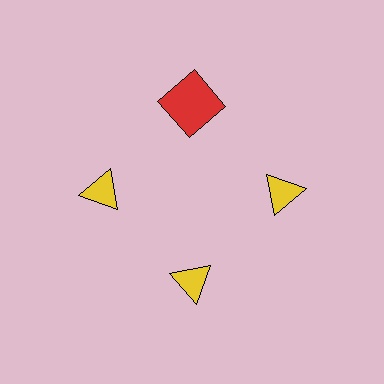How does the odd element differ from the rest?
It differs in both color (red instead of yellow) and shape (square instead of triangle).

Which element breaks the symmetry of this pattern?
The red square at roughly the 12 o'clock position breaks the symmetry. All other shapes are yellow triangles.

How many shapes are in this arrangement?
There are 4 shapes arranged in a ring pattern.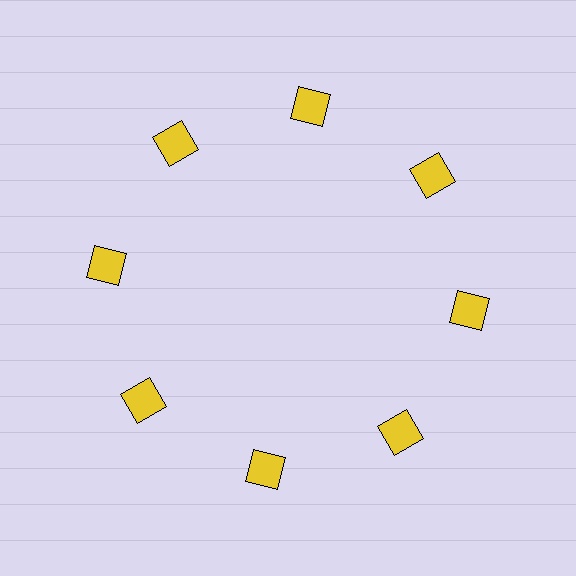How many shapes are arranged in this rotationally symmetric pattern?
There are 8 shapes, arranged in 8 groups of 1.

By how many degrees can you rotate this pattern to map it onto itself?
The pattern maps onto itself every 45 degrees of rotation.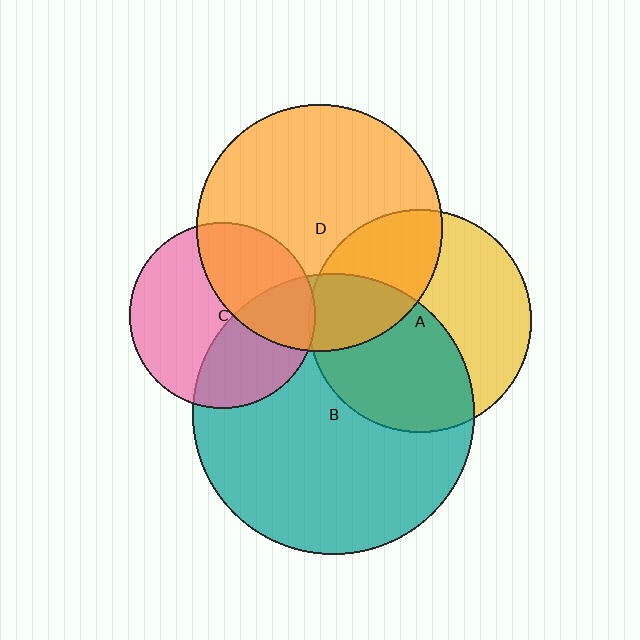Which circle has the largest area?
Circle B (teal).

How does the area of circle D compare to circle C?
Approximately 1.8 times.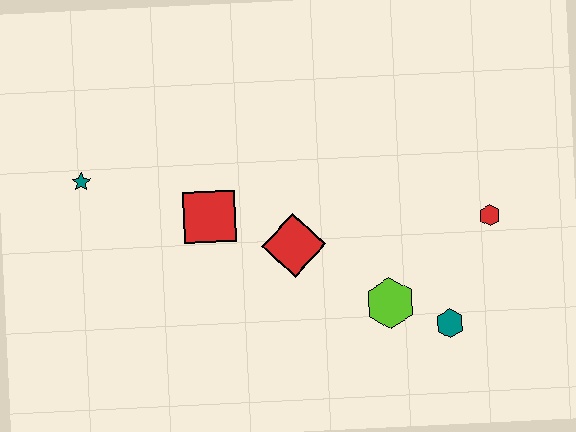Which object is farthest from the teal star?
The red hexagon is farthest from the teal star.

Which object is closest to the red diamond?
The red square is closest to the red diamond.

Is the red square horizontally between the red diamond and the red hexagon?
No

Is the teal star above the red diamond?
Yes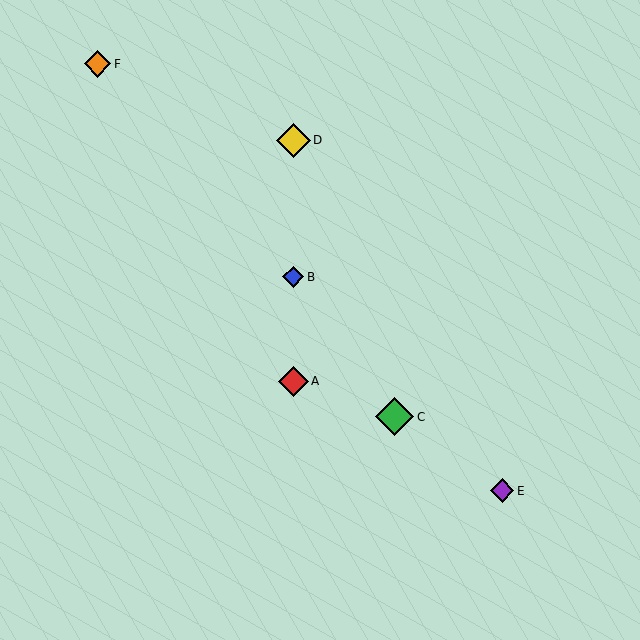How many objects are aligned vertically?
3 objects (A, B, D) are aligned vertically.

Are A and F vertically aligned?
No, A is at x≈293 and F is at x≈98.